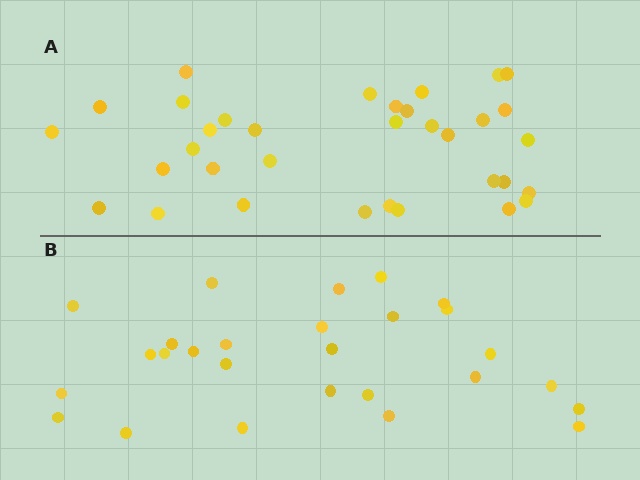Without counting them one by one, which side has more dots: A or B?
Region A (the top region) has more dots.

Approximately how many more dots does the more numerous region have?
Region A has roughly 8 or so more dots than region B.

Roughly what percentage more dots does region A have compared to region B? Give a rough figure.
About 25% more.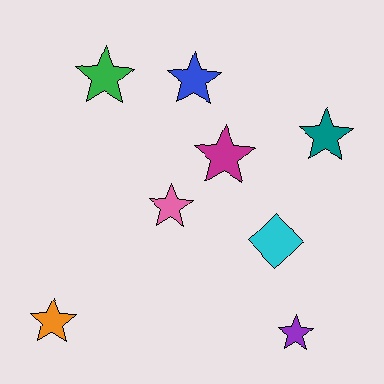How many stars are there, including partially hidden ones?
There are 7 stars.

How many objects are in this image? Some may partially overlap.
There are 8 objects.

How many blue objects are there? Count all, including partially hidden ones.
There is 1 blue object.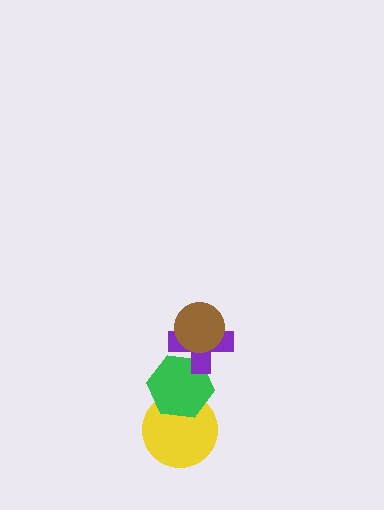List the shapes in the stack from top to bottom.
From top to bottom: the brown circle, the purple cross, the green hexagon, the yellow circle.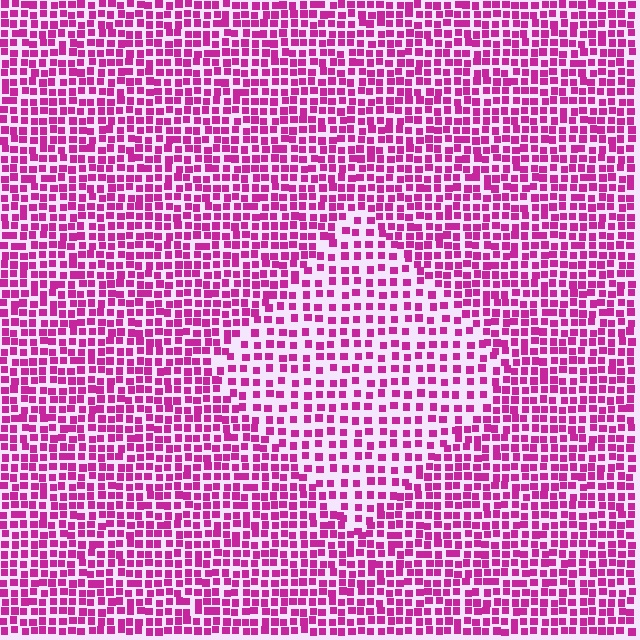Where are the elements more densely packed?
The elements are more densely packed outside the diamond boundary.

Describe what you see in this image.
The image contains small magenta elements arranged at two different densities. A diamond-shaped region is visible where the elements are less densely packed than the surrounding area.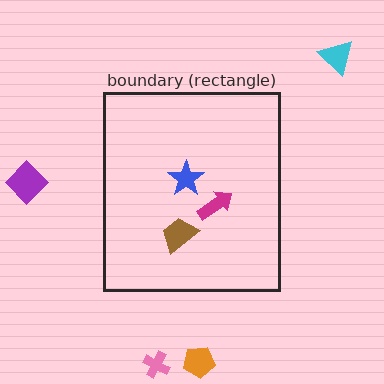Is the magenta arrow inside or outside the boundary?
Inside.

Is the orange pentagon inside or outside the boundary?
Outside.